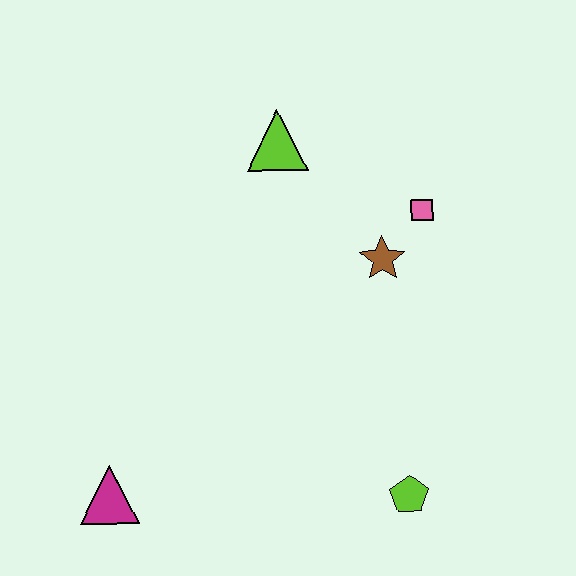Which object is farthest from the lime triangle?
The magenta triangle is farthest from the lime triangle.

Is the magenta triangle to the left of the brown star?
Yes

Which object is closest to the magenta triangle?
The lime pentagon is closest to the magenta triangle.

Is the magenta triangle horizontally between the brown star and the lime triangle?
No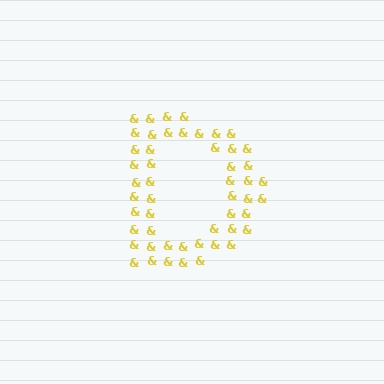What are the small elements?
The small elements are ampersands.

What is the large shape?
The large shape is the letter D.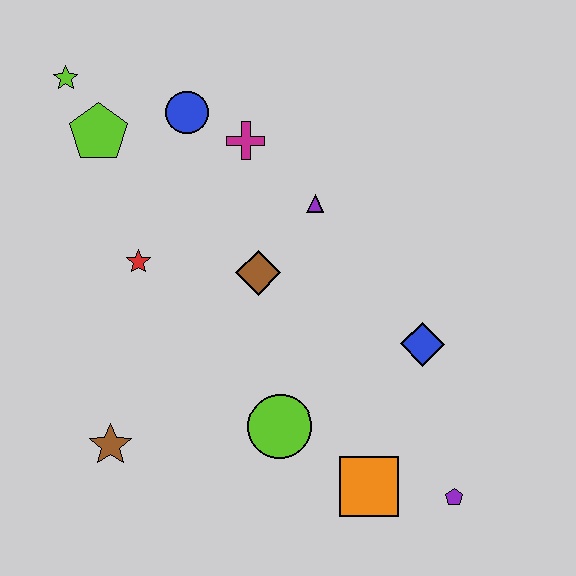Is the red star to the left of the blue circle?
Yes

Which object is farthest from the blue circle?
The purple pentagon is farthest from the blue circle.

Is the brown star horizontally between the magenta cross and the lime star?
Yes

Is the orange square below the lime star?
Yes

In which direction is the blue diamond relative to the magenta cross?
The blue diamond is below the magenta cross.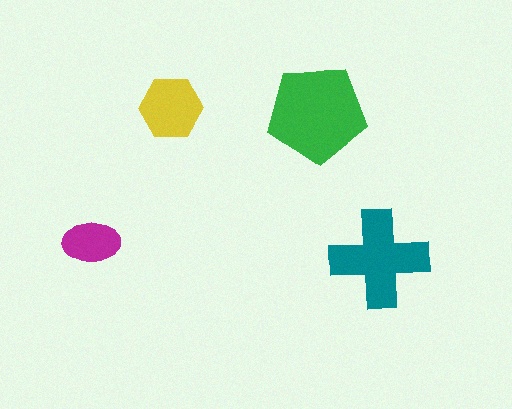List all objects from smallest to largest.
The magenta ellipse, the yellow hexagon, the teal cross, the green pentagon.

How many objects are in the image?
There are 4 objects in the image.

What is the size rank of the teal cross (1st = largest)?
2nd.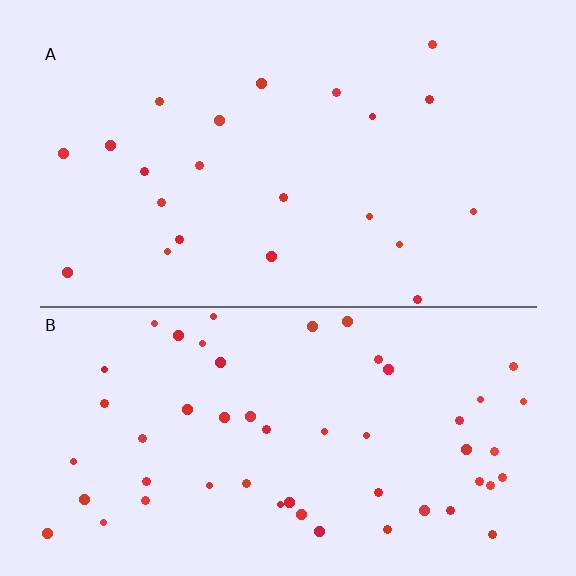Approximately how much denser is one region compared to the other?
Approximately 2.4× — region B over region A.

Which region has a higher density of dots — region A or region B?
B (the bottom).